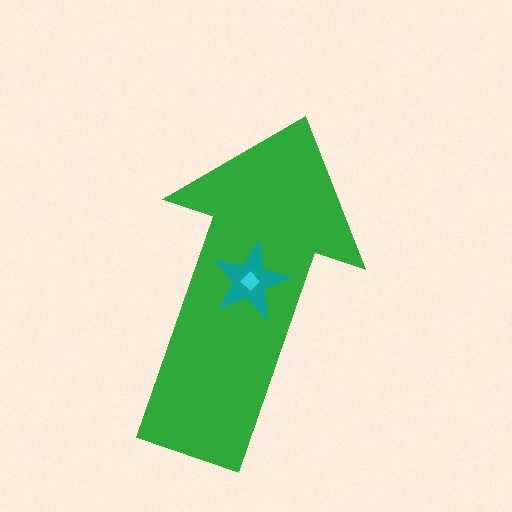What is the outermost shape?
The green arrow.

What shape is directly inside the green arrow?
The teal star.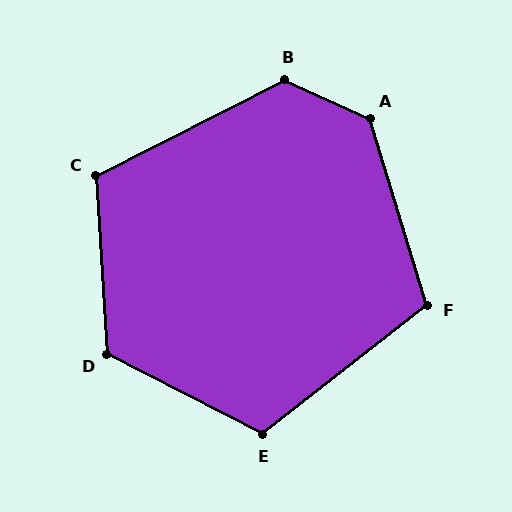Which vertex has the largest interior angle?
A, at approximately 132 degrees.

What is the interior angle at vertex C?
Approximately 114 degrees (obtuse).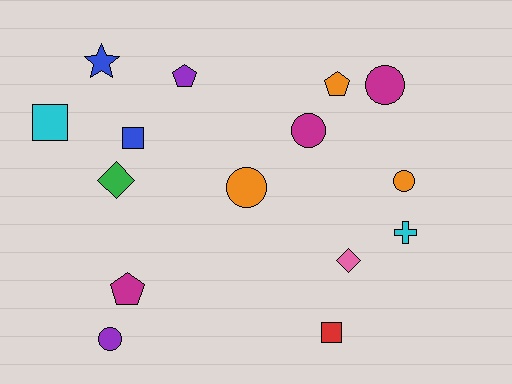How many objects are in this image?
There are 15 objects.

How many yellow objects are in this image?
There are no yellow objects.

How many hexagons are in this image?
There are no hexagons.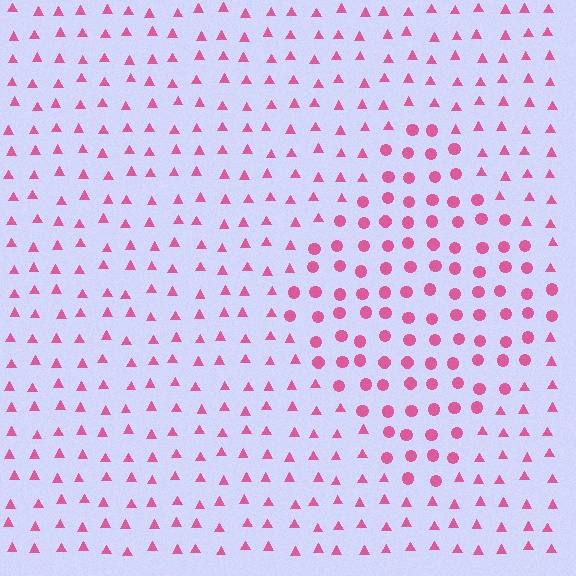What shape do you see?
I see a diamond.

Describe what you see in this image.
The image is filled with small pink elements arranged in a uniform grid. A diamond-shaped region contains circles, while the surrounding area contains triangles. The boundary is defined purely by the change in element shape.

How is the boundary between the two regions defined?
The boundary is defined by a change in element shape: circles inside vs. triangles outside. All elements share the same color and spacing.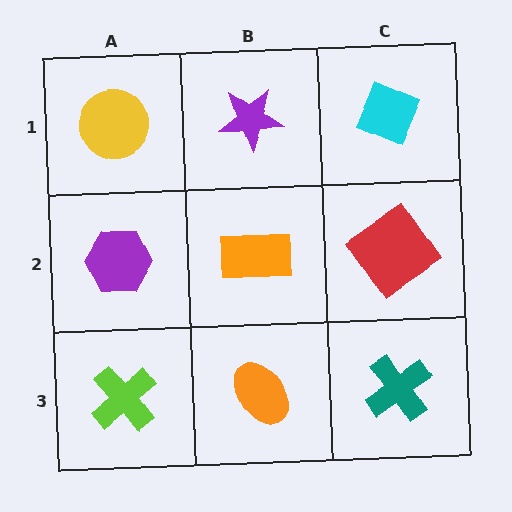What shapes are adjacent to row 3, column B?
An orange rectangle (row 2, column B), a lime cross (row 3, column A), a teal cross (row 3, column C).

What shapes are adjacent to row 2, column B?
A purple star (row 1, column B), an orange ellipse (row 3, column B), a purple hexagon (row 2, column A), a red diamond (row 2, column C).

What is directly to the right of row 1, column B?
A cyan diamond.